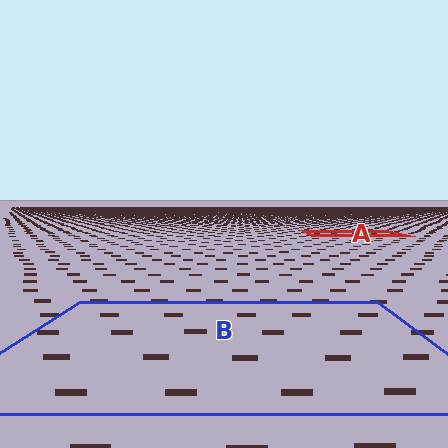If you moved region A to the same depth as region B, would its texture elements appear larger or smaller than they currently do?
They would appear larger. At a closer depth, the same texture elements are projected at a bigger on-screen size.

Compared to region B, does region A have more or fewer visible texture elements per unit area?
Region A has more texture elements per unit area — they are packed more densely because it is farther away.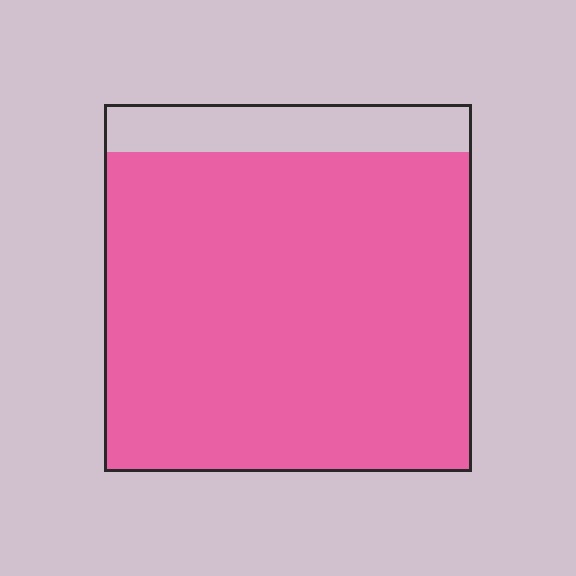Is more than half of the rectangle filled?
Yes.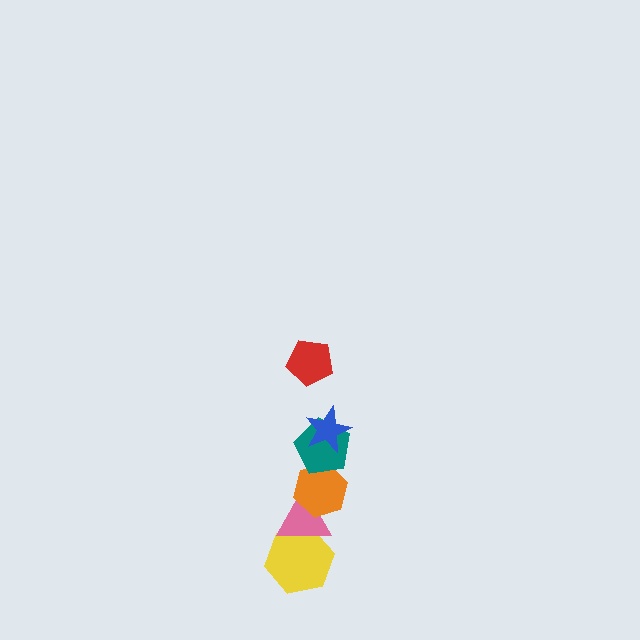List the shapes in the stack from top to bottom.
From top to bottom: the red pentagon, the blue star, the teal pentagon, the orange hexagon, the pink triangle, the yellow hexagon.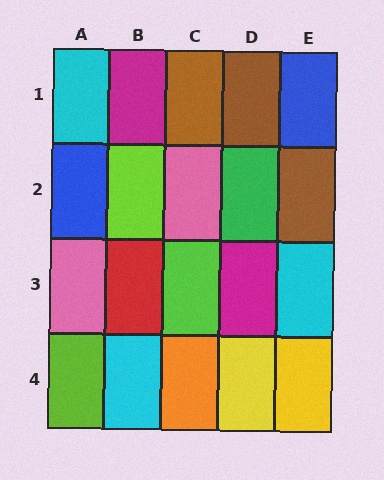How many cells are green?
1 cell is green.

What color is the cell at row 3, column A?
Pink.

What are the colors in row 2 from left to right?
Blue, lime, pink, green, brown.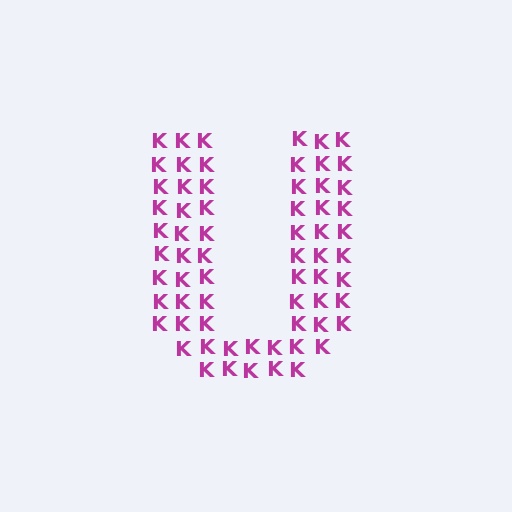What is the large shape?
The large shape is the letter U.